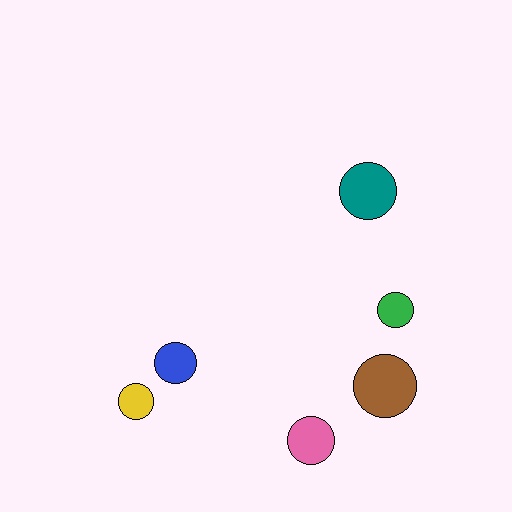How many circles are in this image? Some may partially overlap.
There are 6 circles.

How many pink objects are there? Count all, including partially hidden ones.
There is 1 pink object.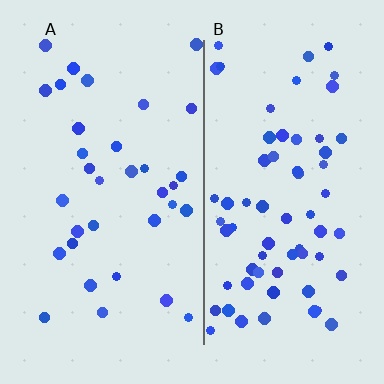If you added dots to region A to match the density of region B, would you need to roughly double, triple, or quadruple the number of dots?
Approximately double.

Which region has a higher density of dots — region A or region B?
B (the right).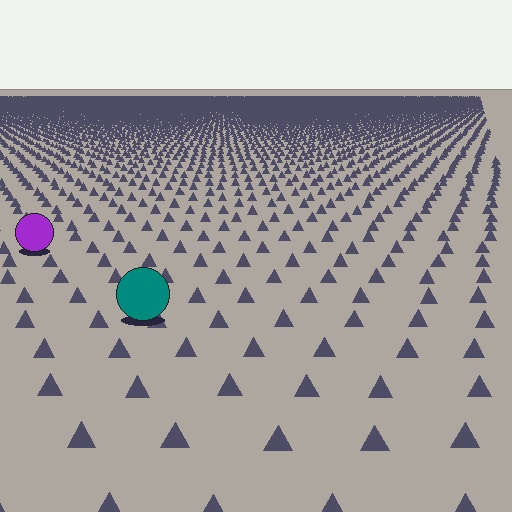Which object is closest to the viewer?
The teal circle is closest. The texture marks near it are larger and more spread out.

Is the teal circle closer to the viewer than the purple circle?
Yes. The teal circle is closer — you can tell from the texture gradient: the ground texture is coarser near it.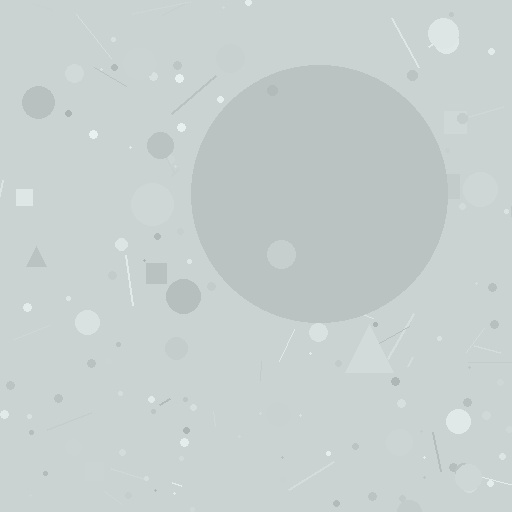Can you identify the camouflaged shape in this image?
The camouflaged shape is a circle.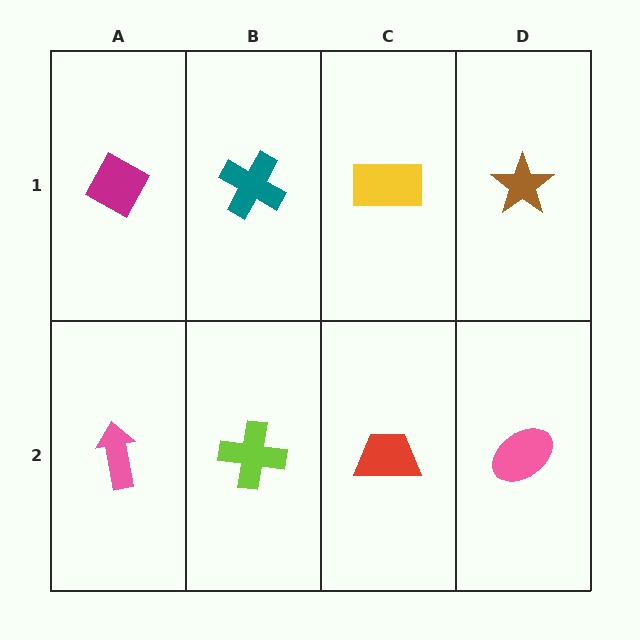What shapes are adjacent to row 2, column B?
A teal cross (row 1, column B), a pink arrow (row 2, column A), a red trapezoid (row 2, column C).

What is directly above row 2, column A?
A magenta diamond.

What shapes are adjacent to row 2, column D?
A brown star (row 1, column D), a red trapezoid (row 2, column C).